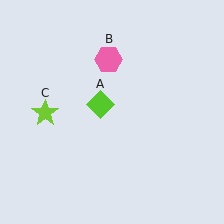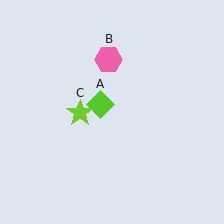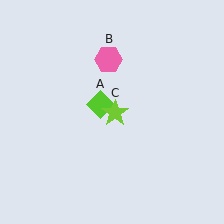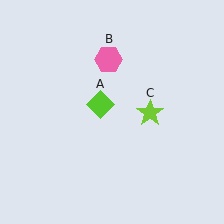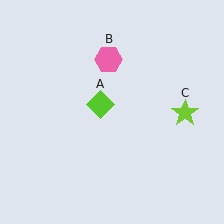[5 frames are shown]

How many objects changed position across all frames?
1 object changed position: lime star (object C).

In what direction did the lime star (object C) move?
The lime star (object C) moved right.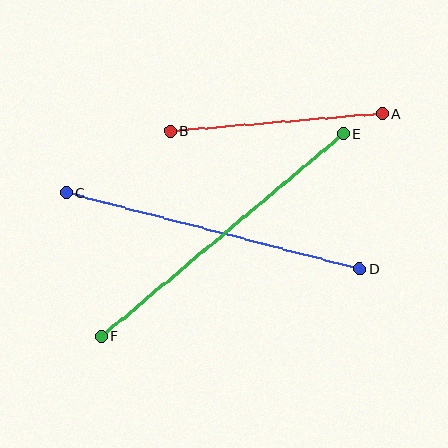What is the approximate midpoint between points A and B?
The midpoint is at approximately (276, 122) pixels.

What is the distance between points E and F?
The distance is approximately 316 pixels.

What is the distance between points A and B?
The distance is approximately 212 pixels.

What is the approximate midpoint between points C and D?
The midpoint is at approximately (213, 231) pixels.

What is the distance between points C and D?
The distance is approximately 303 pixels.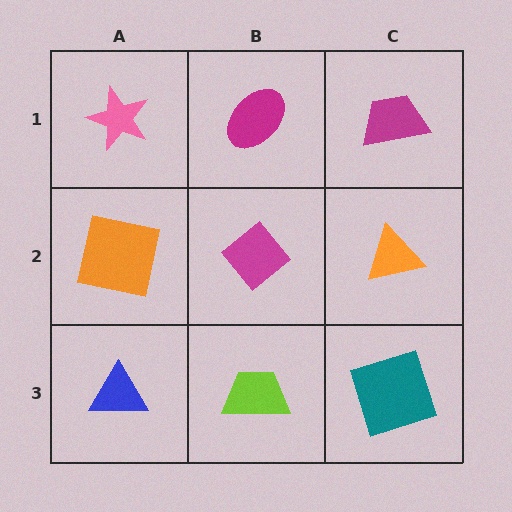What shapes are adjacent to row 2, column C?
A magenta trapezoid (row 1, column C), a teal square (row 3, column C), a magenta diamond (row 2, column B).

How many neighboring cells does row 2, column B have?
4.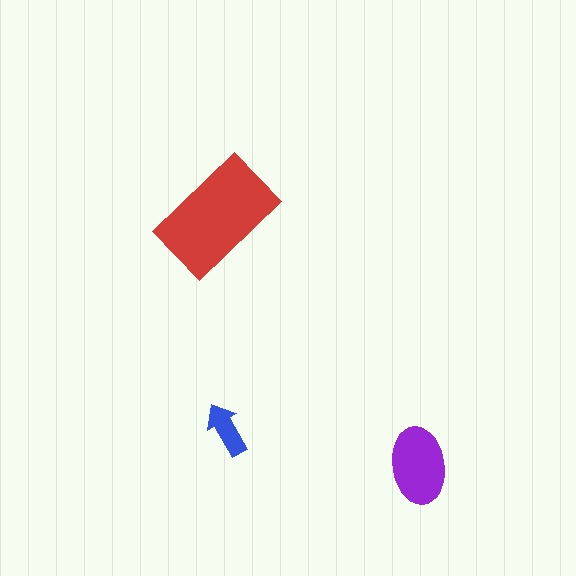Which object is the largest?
The red rectangle.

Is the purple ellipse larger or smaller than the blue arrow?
Larger.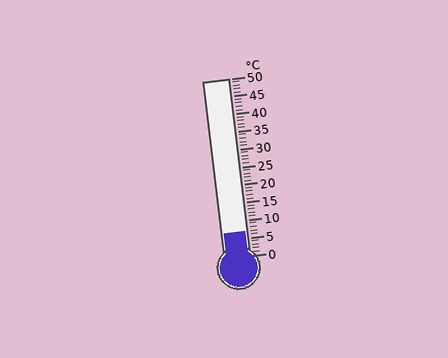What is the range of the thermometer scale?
The thermometer scale ranges from 0°C to 50°C.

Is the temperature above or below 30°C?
The temperature is below 30°C.